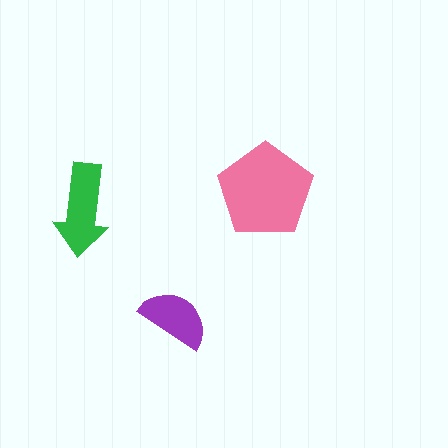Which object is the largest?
The pink pentagon.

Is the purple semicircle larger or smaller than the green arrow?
Smaller.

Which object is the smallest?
The purple semicircle.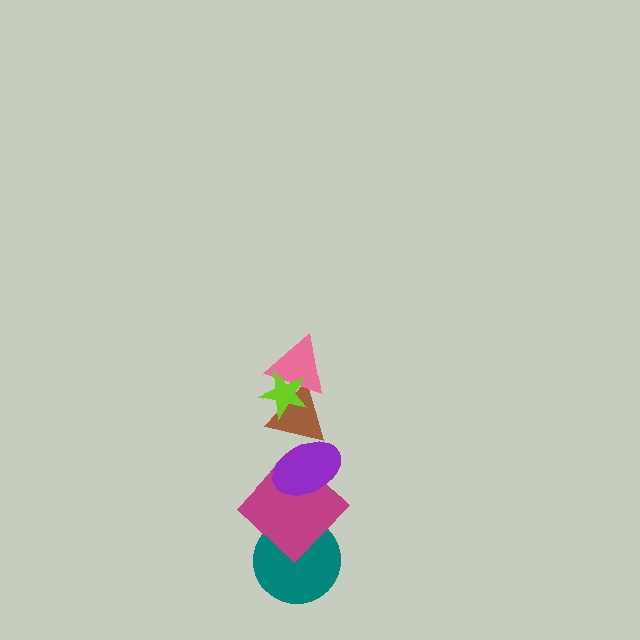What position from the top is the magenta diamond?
The magenta diamond is 5th from the top.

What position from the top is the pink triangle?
The pink triangle is 2nd from the top.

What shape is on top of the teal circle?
The magenta diamond is on top of the teal circle.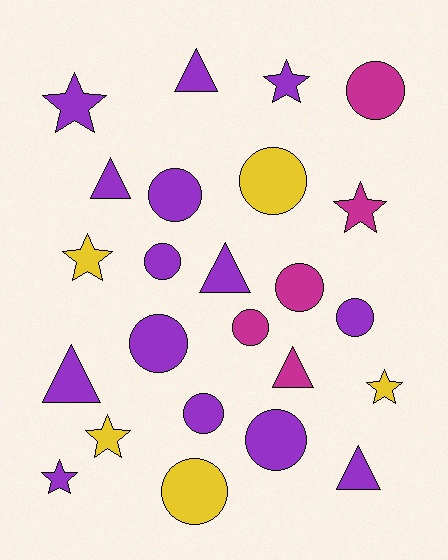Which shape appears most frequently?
Circle, with 11 objects.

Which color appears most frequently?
Purple, with 14 objects.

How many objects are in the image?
There are 24 objects.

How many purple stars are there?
There are 3 purple stars.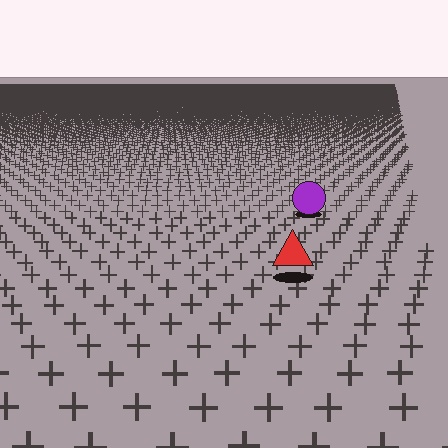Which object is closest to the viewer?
The red triangle is closest. The texture marks near it are larger and more spread out.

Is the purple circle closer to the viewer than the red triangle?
No. The red triangle is closer — you can tell from the texture gradient: the ground texture is coarser near it.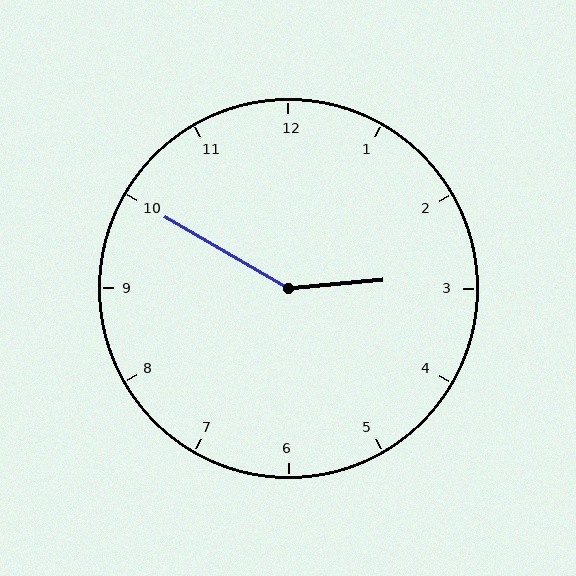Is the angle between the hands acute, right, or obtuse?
It is obtuse.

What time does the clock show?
2:50.